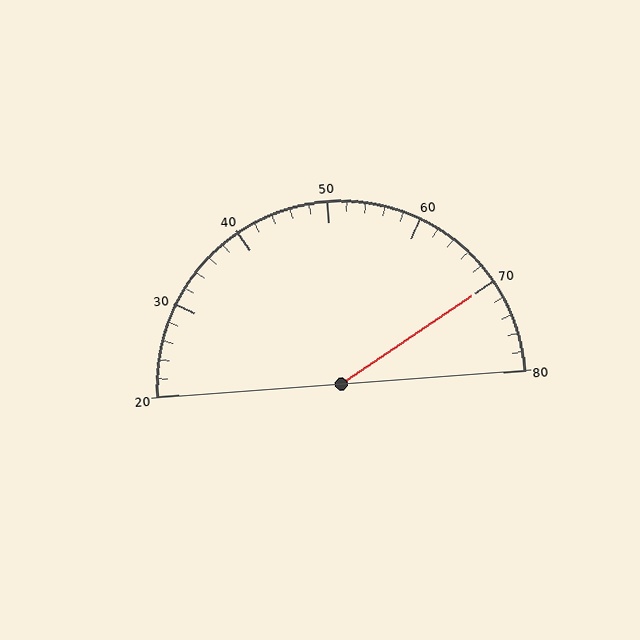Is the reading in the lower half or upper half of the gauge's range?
The reading is in the upper half of the range (20 to 80).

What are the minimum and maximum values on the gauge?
The gauge ranges from 20 to 80.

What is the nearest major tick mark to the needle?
The nearest major tick mark is 70.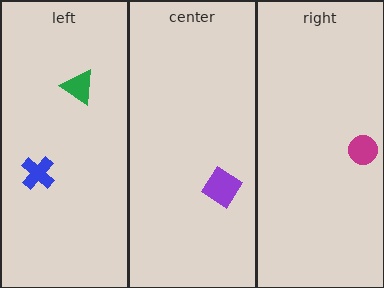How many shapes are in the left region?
2.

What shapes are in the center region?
The purple diamond.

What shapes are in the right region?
The magenta circle.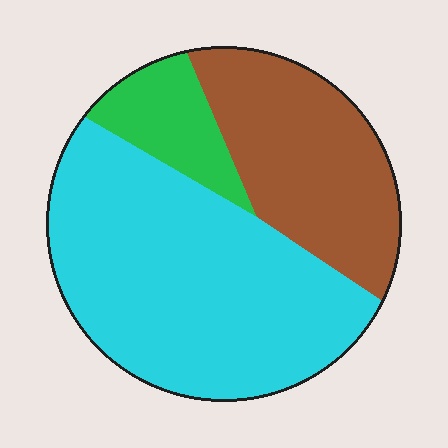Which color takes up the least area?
Green, at roughly 10%.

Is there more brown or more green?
Brown.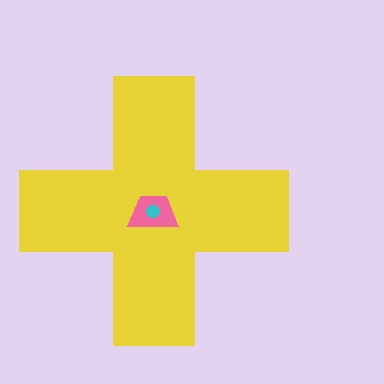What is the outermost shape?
The yellow cross.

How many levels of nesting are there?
3.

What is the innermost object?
The cyan circle.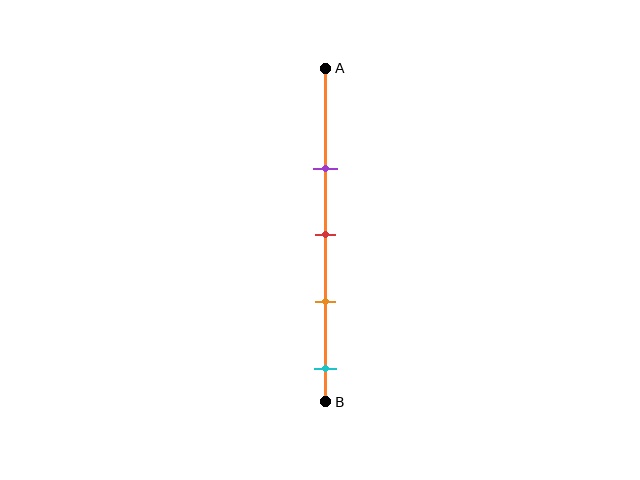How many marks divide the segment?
There are 4 marks dividing the segment.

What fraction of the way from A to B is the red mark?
The red mark is approximately 50% (0.5) of the way from A to B.